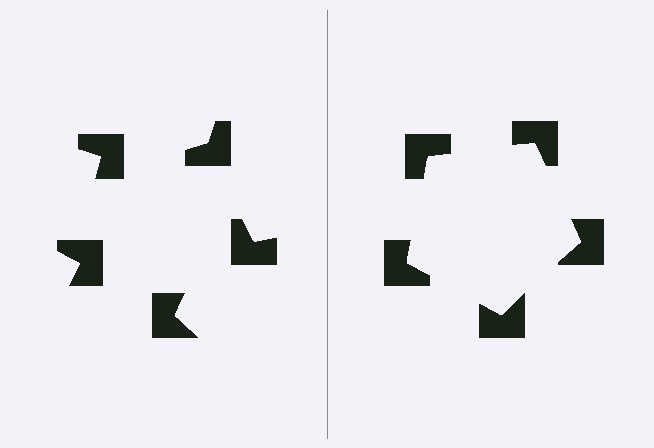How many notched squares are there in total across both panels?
10 — 5 on each side.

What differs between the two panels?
The notched squares are positioned identically on both sides; only the wedge orientations differ. On the right they align to a pentagon; on the left they are misaligned.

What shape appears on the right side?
An illusory pentagon.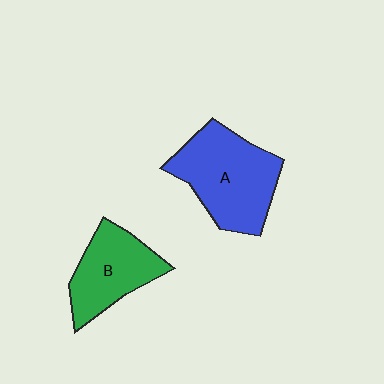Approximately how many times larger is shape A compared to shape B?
Approximately 1.4 times.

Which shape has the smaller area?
Shape B (green).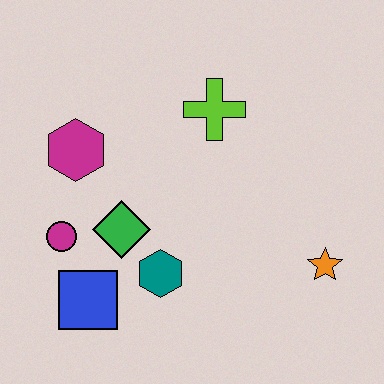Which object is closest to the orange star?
The teal hexagon is closest to the orange star.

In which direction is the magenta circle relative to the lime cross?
The magenta circle is to the left of the lime cross.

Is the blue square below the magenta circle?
Yes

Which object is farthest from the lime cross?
The blue square is farthest from the lime cross.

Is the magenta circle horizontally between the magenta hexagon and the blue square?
No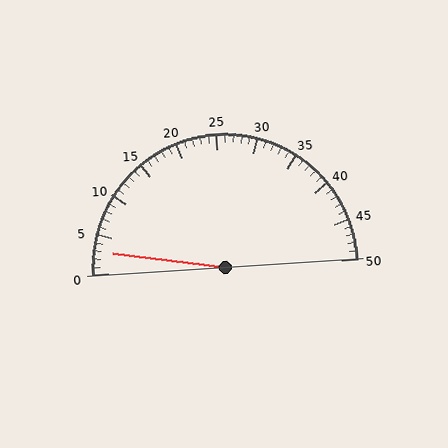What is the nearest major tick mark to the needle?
The nearest major tick mark is 5.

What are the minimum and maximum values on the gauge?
The gauge ranges from 0 to 50.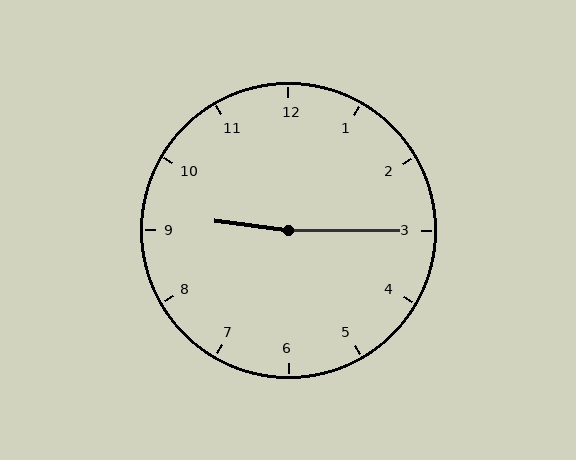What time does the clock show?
9:15.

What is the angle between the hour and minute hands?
Approximately 172 degrees.